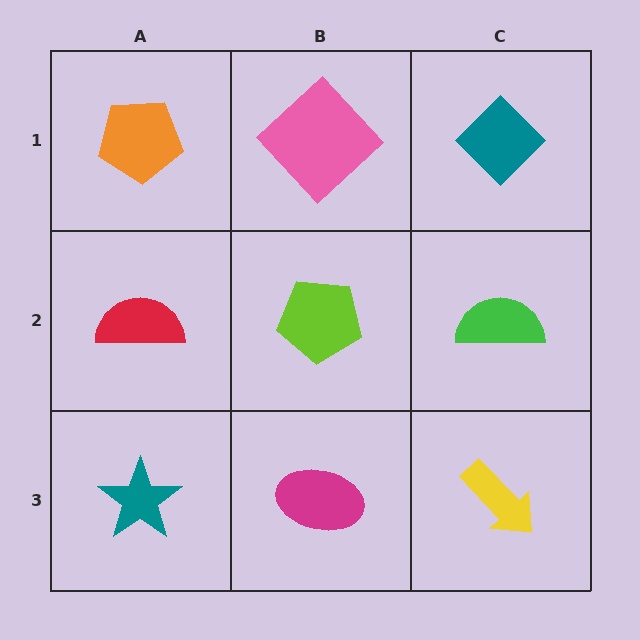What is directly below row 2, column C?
A yellow arrow.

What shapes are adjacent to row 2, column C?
A teal diamond (row 1, column C), a yellow arrow (row 3, column C), a lime pentagon (row 2, column B).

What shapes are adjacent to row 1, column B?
A lime pentagon (row 2, column B), an orange pentagon (row 1, column A), a teal diamond (row 1, column C).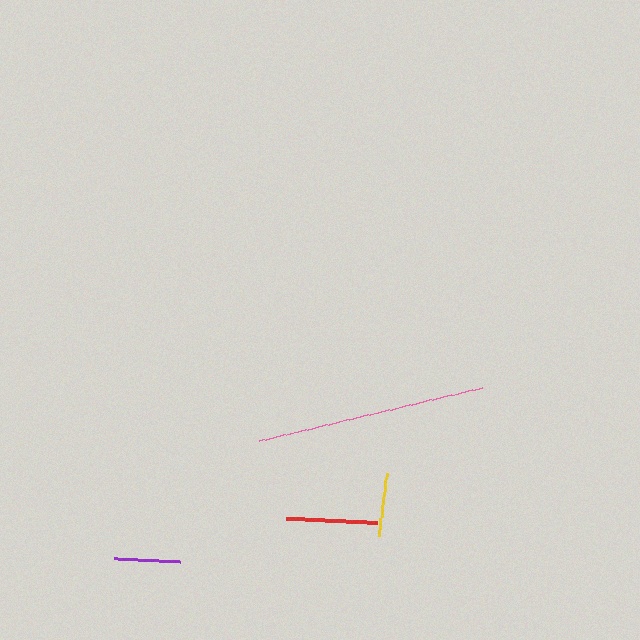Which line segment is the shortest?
The yellow line is the shortest at approximately 64 pixels.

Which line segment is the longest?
The pink line is the longest at approximately 229 pixels.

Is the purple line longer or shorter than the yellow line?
The purple line is longer than the yellow line.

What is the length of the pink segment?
The pink segment is approximately 229 pixels long.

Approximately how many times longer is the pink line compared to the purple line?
The pink line is approximately 3.5 times the length of the purple line.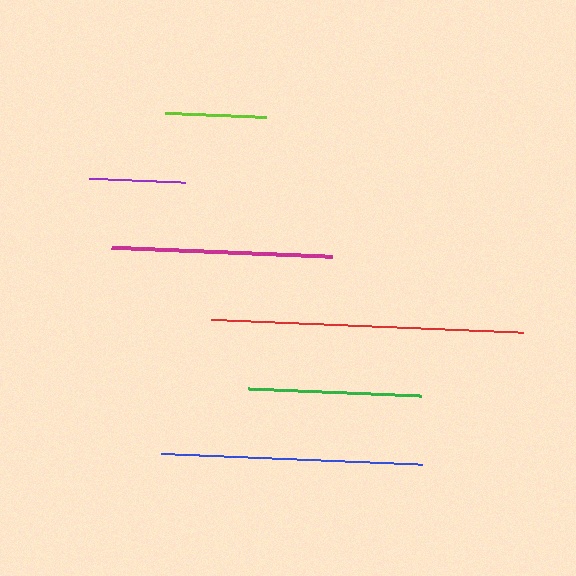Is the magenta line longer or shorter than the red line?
The red line is longer than the magenta line.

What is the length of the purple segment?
The purple segment is approximately 96 pixels long.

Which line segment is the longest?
The red line is the longest at approximately 313 pixels.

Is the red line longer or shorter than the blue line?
The red line is longer than the blue line.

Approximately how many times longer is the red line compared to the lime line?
The red line is approximately 3.1 times the length of the lime line.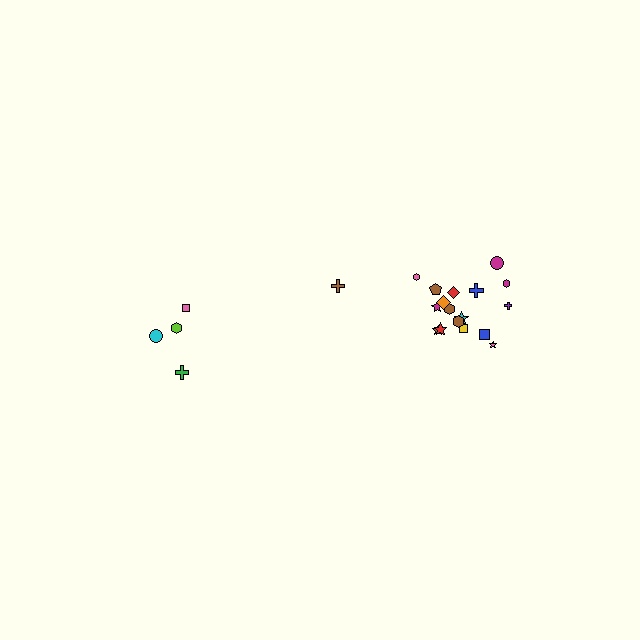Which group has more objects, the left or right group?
The right group.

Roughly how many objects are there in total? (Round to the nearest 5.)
Roughly 20 objects in total.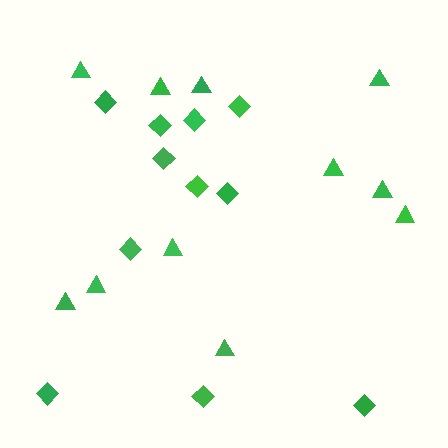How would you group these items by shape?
There are 2 groups: one group of diamonds (11) and one group of triangles (11).